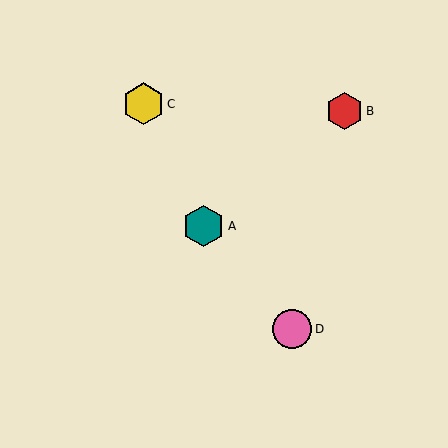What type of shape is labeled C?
Shape C is a yellow hexagon.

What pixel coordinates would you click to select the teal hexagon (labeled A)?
Click at (204, 226) to select the teal hexagon A.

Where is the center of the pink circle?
The center of the pink circle is at (292, 329).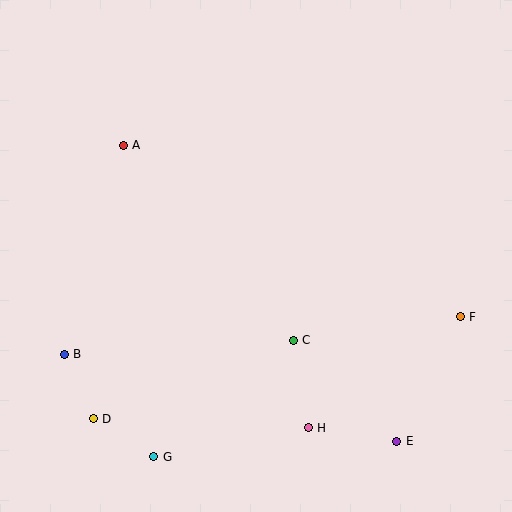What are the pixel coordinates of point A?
Point A is at (123, 145).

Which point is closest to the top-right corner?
Point F is closest to the top-right corner.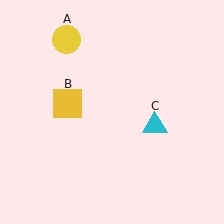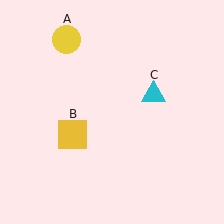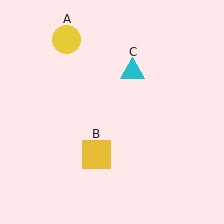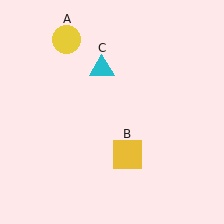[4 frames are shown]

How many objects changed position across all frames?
2 objects changed position: yellow square (object B), cyan triangle (object C).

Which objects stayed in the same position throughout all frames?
Yellow circle (object A) remained stationary.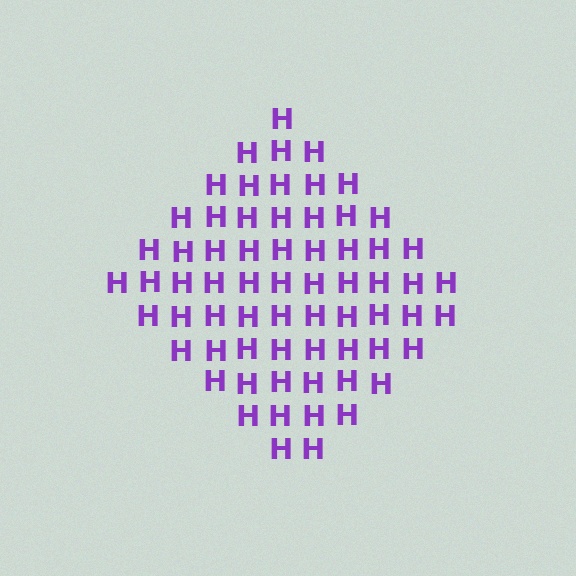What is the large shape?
The large shape is a diamond.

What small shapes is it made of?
It is made of small letter H's.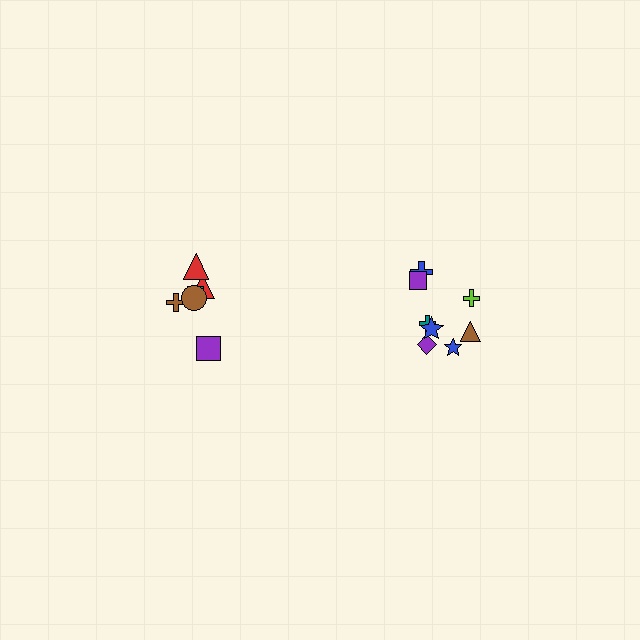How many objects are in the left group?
There are 6 objects.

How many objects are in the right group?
There are 8 objects.